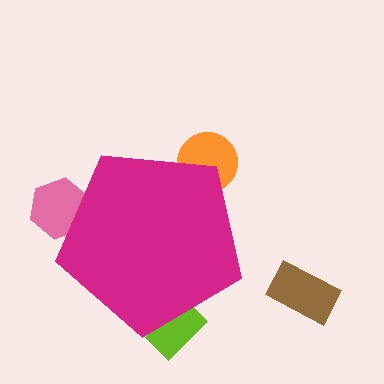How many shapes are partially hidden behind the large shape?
3 shapes are partially hidden.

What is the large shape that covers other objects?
A magenta pentagon.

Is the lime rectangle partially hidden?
Yes, the lime rectangle is partially hidden behind the magenta pentagon.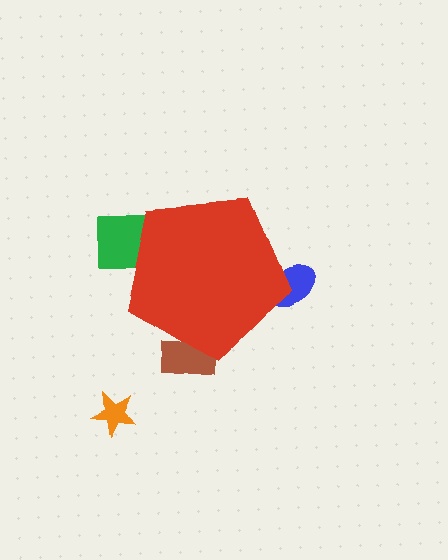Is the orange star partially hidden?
No, the orange star is fully visible.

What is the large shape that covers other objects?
A red pentagon.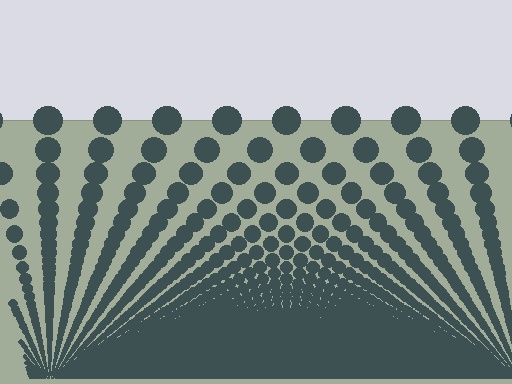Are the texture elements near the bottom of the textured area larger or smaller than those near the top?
Smaller. The gradient is inverted — elements near the bottom are smaller and denser.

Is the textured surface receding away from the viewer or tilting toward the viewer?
The surface appears to tilt toward the viewer. Texture elements get larger and sparser toward the top.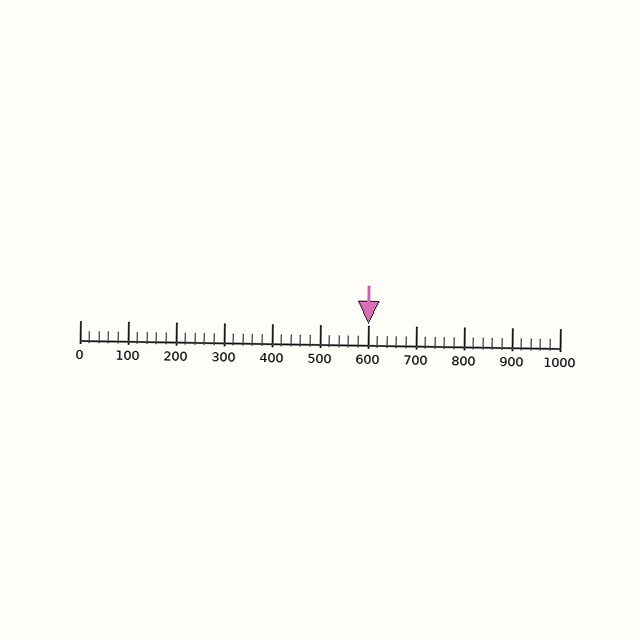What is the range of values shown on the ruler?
The ruler shows values from 0 to 1000.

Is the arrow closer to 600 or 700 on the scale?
The arrow is closer to 600.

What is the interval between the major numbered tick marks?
The major tick marks are spaced 100 units apart.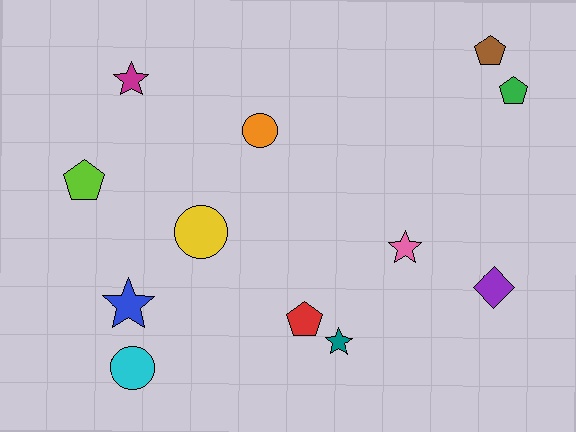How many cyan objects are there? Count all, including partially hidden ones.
There is 1 cyan object.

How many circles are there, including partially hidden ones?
There are 3 circles.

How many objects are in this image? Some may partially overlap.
There are 12 objects.